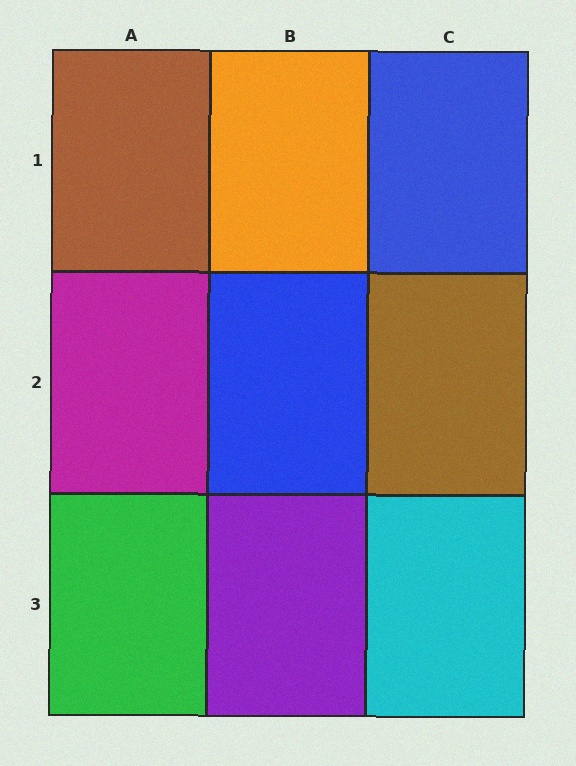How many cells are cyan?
1 cell is cyan.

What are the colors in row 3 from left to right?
Green, purple, cyan.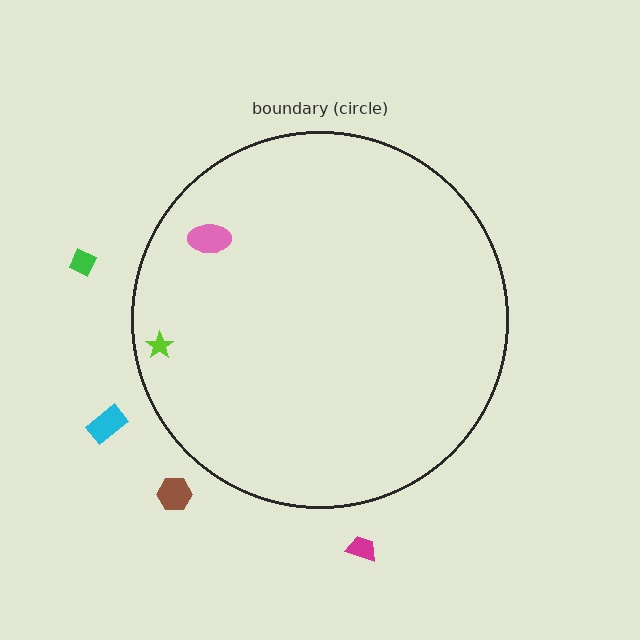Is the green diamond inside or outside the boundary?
Outside.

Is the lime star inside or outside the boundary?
Inside.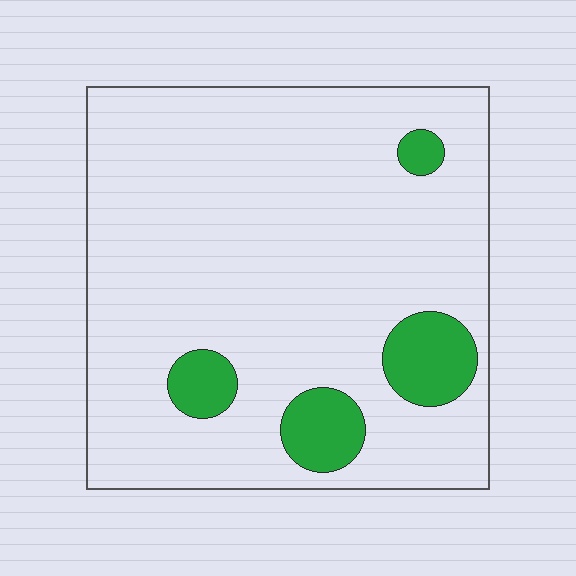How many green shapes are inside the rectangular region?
4.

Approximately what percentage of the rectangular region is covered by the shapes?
Approximately 10%.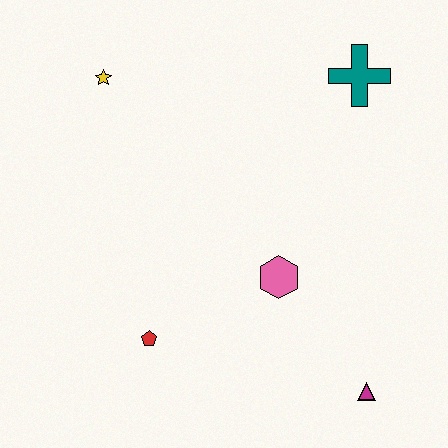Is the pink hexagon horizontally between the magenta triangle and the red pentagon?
Yes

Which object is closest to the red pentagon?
The pink hexagon is closest to the red pentagon.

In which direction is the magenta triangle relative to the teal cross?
The magenta triangle is below the teal cross.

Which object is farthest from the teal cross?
The red pentagon is farthest from the teal cross.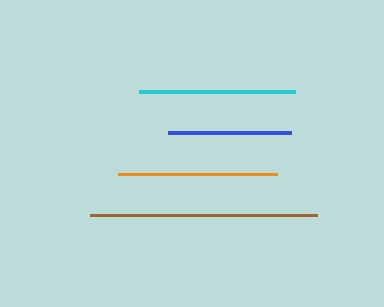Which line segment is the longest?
The brown line is the longest at approximately 227 pixels.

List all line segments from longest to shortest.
From longest to shortest: brown, orange, cyan, blue.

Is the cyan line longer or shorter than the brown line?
The brown line is longer than the cyan line.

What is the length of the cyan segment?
The cyan segment is approximately 156 pixels long.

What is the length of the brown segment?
The brown segment is approximately 227 pixels long.